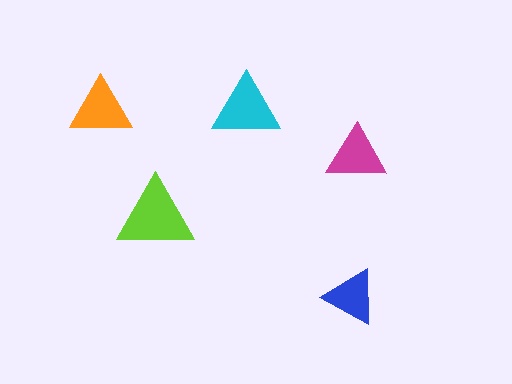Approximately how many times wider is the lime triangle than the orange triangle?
About 1.5 times wider.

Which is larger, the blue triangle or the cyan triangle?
The cyan one.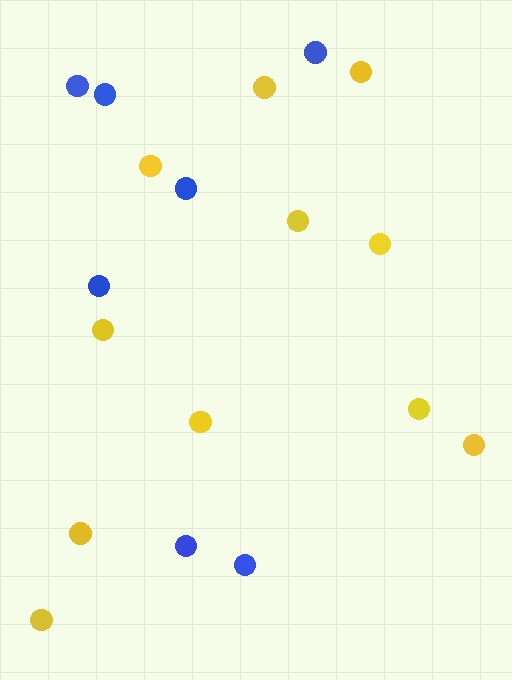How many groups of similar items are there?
There are 2 groups: one group of blue circles (7) and one group of yellow circles (11).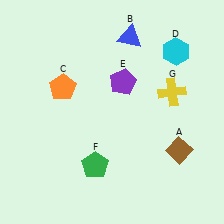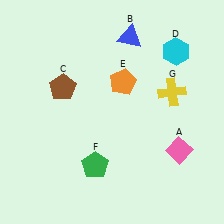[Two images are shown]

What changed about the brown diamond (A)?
In Image 1, A is brown. In Image 2, it changed to pink.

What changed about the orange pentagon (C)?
In Image 1, C is orange. In Image 2, it changed to brown.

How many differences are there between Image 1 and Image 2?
There are 3 differences between the two images.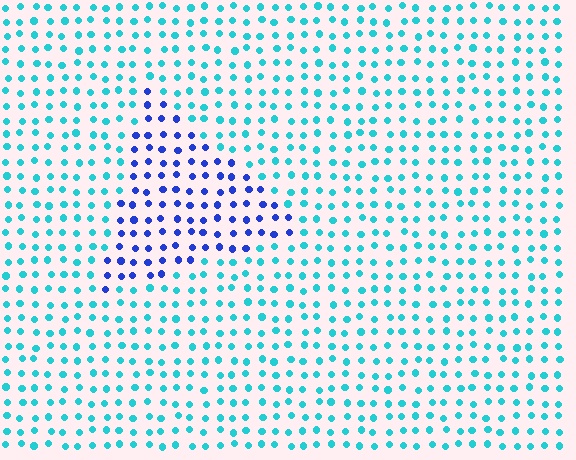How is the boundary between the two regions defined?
The boundary is defined purely by a slight shift in hue (about 50 degrees). Spacing, size, and orientation are identical on both sides.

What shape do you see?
I see a triangle.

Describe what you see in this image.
The image is filled with small cyan elements in a uniform arrangement. A triangle-shaped region is visible where the elements are tinted to a slightly different hue, forming a subtle color boundary.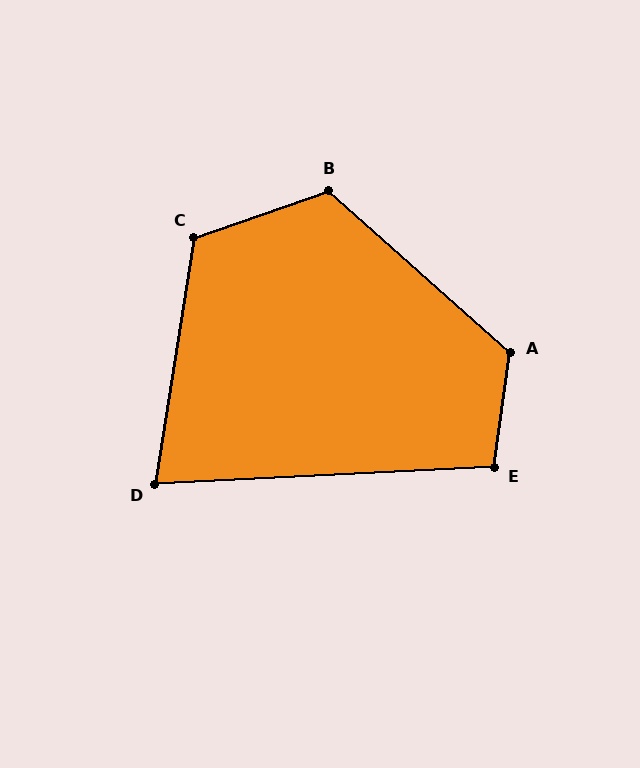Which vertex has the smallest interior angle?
D, at approximately 78 degrees.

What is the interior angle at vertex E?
Approximately 101 degrees (obtuse).